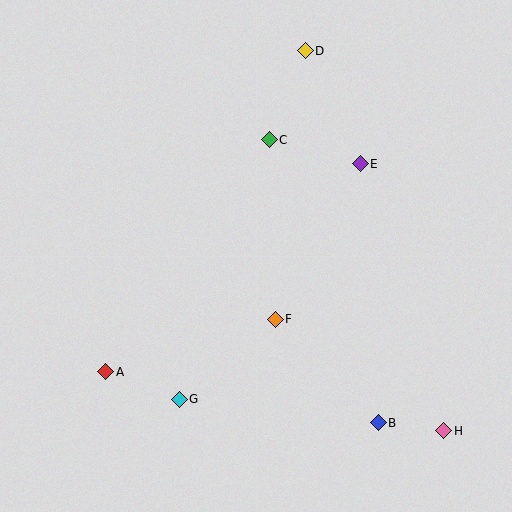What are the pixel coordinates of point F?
Point F is at (275, 319).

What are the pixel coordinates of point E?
Point E is at (360, 164).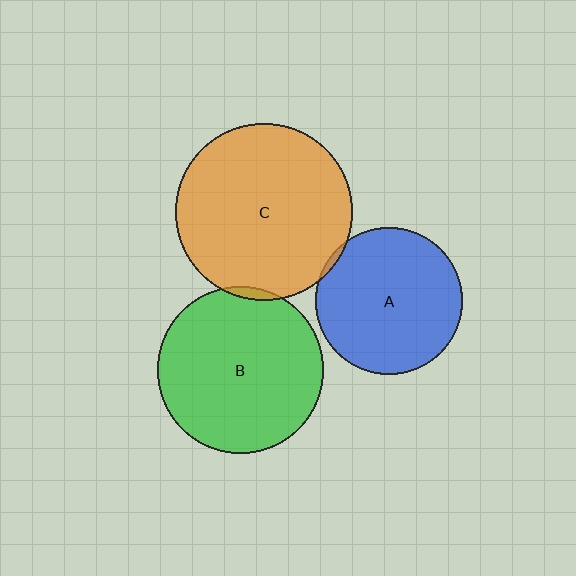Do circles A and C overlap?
Yes.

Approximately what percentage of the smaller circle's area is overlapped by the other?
Approximately 5%.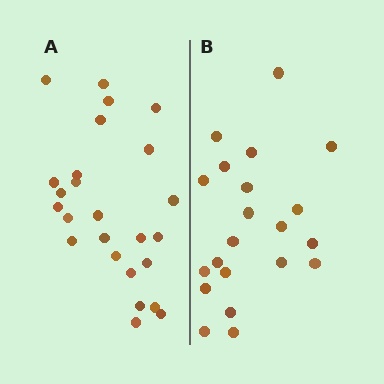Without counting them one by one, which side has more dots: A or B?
Region A (the left region) has more dots.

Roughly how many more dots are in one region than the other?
Region A has about 4 more dots than region B.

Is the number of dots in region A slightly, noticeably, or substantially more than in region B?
Region A has only slightly more — the two regions are fairly close. The ratio is roughly 1.2 to 1.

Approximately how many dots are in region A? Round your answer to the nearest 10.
About 20 dots. (The exact count is 25, which rounds to 20.)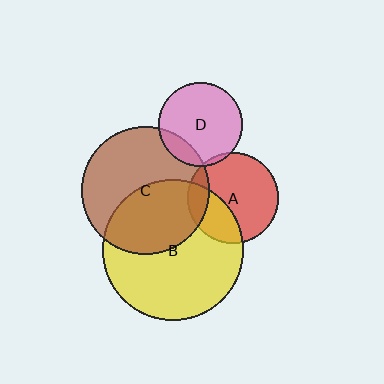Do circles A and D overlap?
Yes.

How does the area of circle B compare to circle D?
Approximately 2.8 times.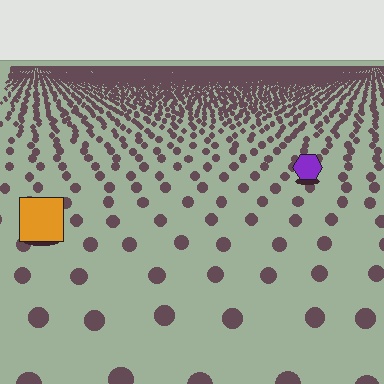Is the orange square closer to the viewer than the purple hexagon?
Yes. The orange square is closer — you can tell from the texture gradient: the ground texture is coarser near it.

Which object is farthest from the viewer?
The purple hexagon is farthest from the viewer. It appears smaller and the ground texture around it is denser.